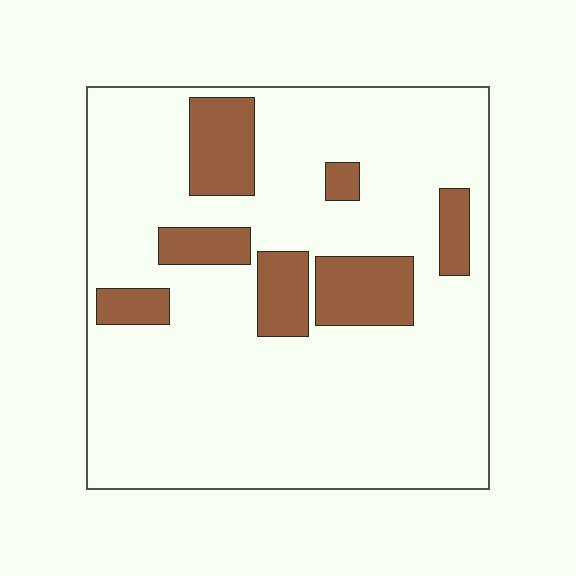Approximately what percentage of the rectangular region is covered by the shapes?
Approximately 15%.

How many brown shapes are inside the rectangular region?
7.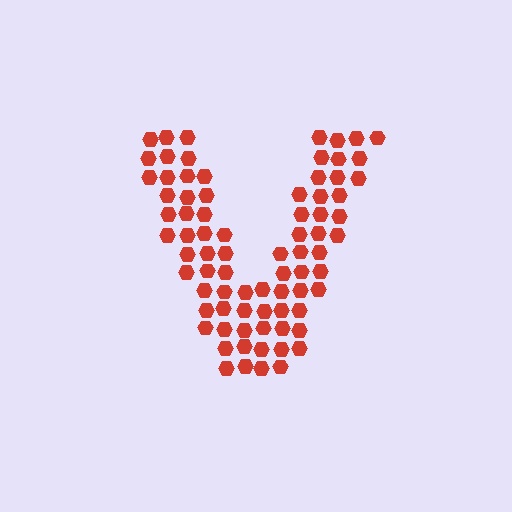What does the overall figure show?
The overall figure shows the letter V.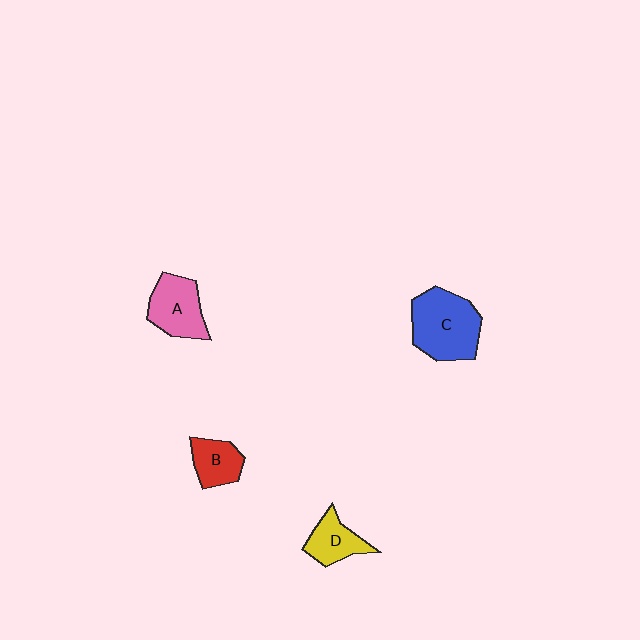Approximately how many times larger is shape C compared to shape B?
Approximately 2.0 times.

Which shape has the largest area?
Shape C (blue).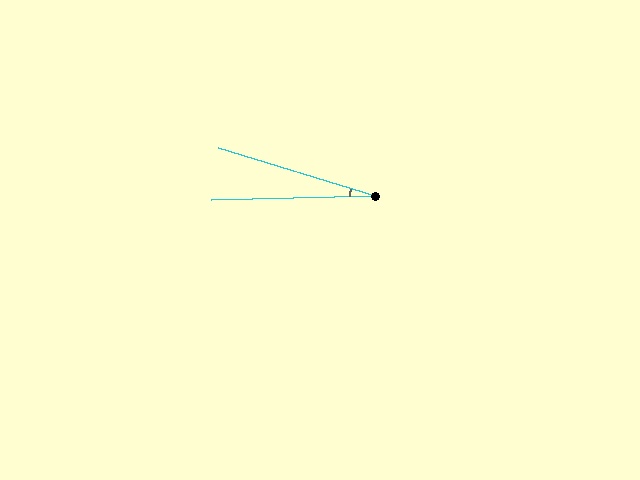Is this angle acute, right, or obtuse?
It is acute.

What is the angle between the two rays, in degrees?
Approximately 18 degrees.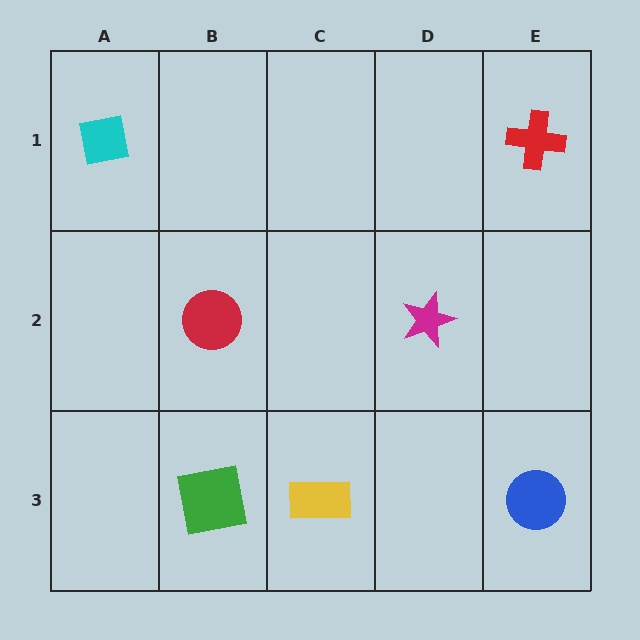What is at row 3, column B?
A green square.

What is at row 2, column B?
A red circle.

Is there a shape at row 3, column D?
No, that cell is empty.